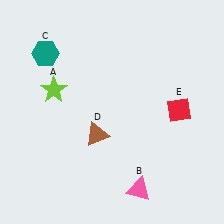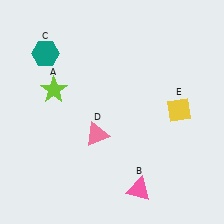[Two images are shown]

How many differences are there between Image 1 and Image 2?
There are 2 differences between the two images.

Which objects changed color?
D changed from brown to pink. E changed from red to yellow.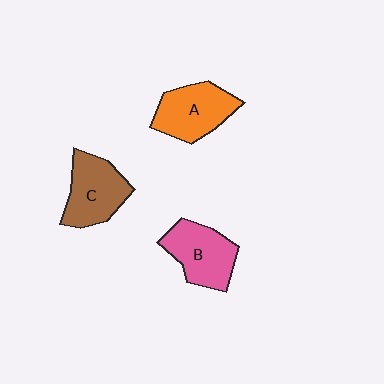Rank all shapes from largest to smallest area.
From largest to smallest: A (orange), B (pink), C (brown).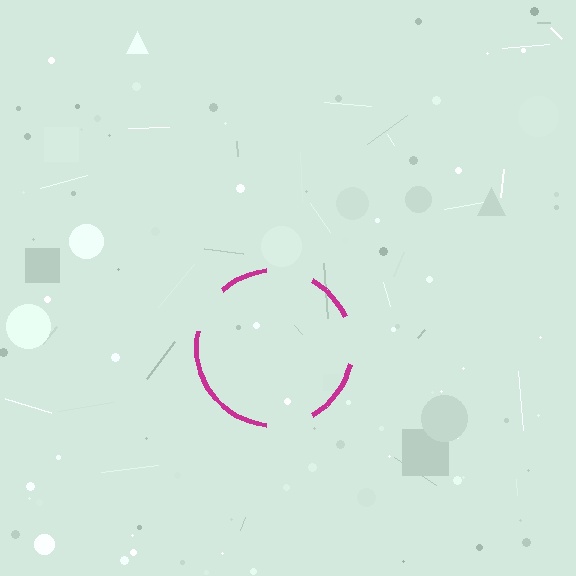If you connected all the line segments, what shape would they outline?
They would outline a circle.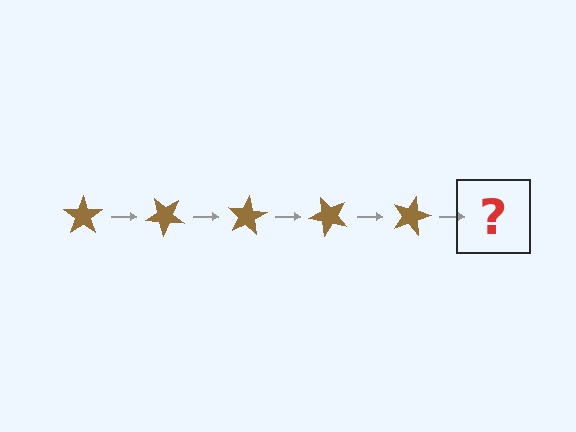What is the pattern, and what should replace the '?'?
The pattern is that the star rotates 40 degrees each step. The '?' should be a brown star rotated 200 degrees.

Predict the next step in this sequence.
The next step is a brown star rotated 200 degrees.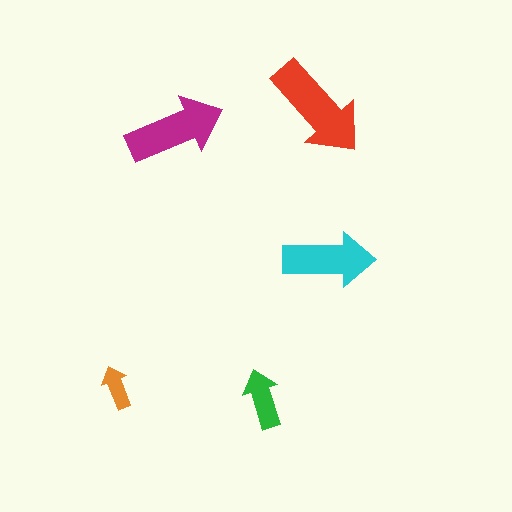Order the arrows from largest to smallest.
the red one, the magenta one, the cyan one, the green one, the orange one.